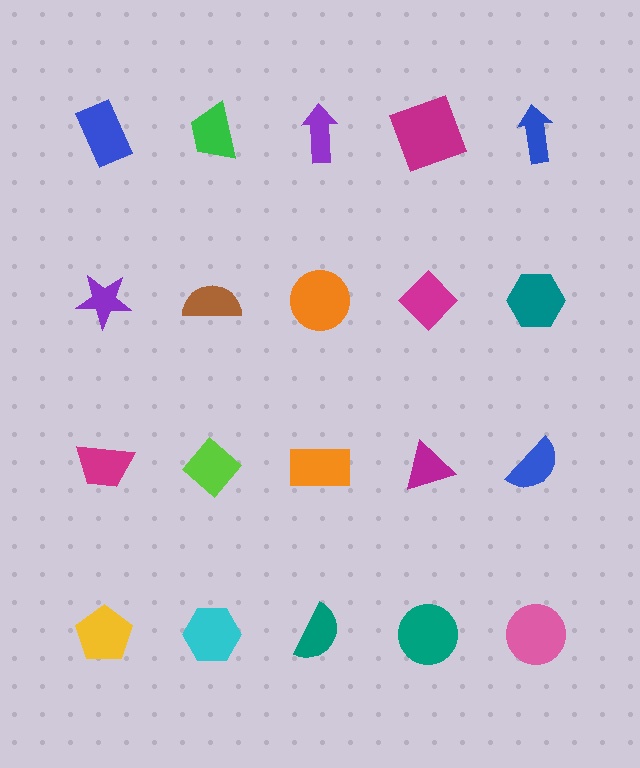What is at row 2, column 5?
A teal hexagon.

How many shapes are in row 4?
5 shapes.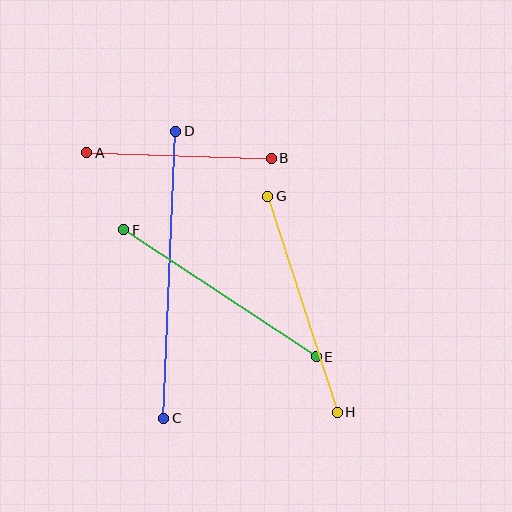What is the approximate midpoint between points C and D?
The midpoint is at approximately (170, 275) pixels.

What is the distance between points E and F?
The distance is approximately 231 pixels.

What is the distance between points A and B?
The distance is approximately 185 pixels.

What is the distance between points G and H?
The distance is approximately 227 pixels.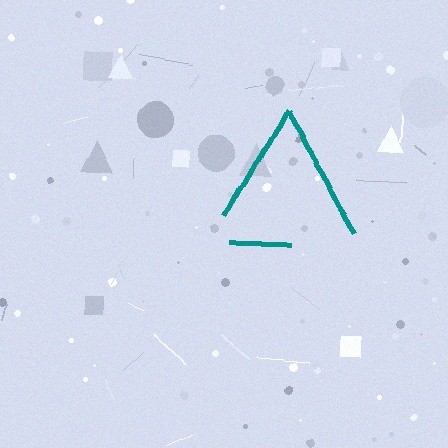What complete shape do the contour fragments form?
The contour fragments form a triangle.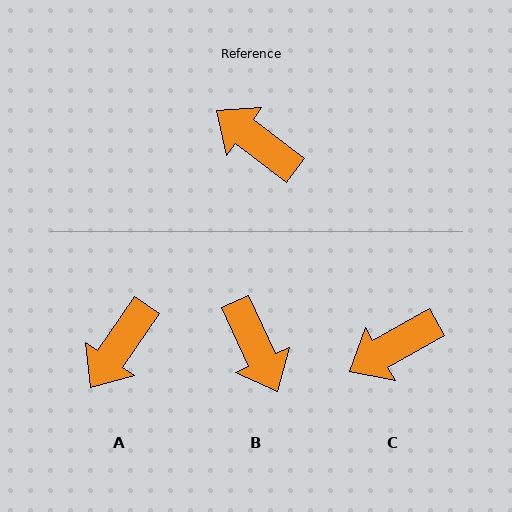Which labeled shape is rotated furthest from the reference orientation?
B, about 152 degrees away.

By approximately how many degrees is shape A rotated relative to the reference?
Approximately 92 degrees counter-clockwise.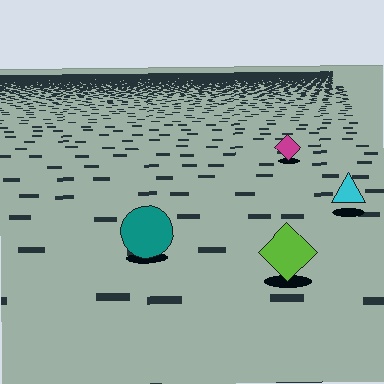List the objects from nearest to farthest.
From nearest to farthest: the lime diamond, the teal circle, the cyan triangle, the magenta diamond.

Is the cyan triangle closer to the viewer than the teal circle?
No. The teal circle is closer — you can tell from the texture gradient: the ground texture is coarser near it.